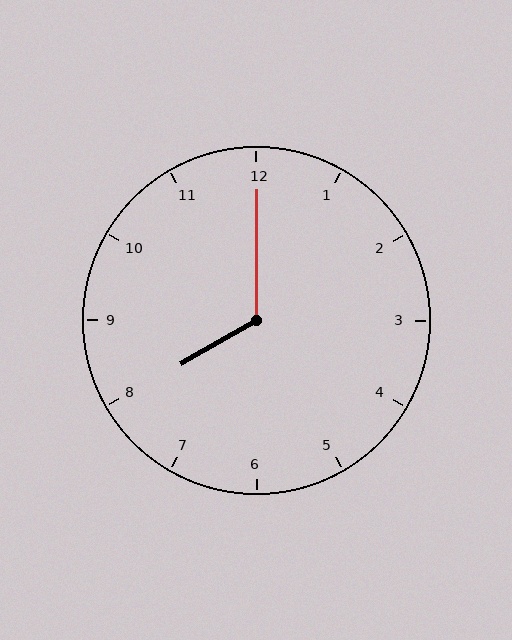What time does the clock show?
8:00.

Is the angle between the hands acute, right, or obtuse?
It is obtuse.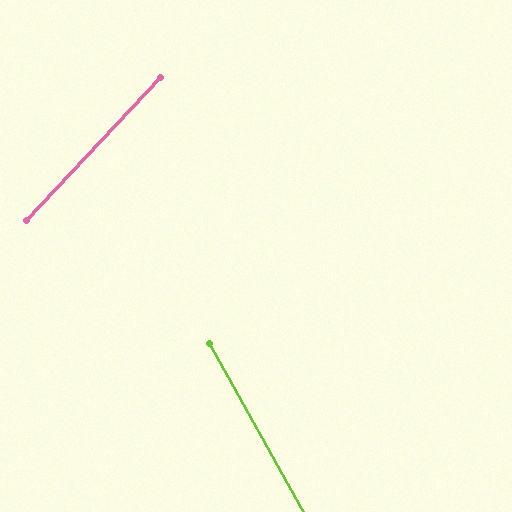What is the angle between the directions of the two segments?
Approximately 72 degrees.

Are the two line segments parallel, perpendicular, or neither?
Neither parallel nor perpendicular — they differ by about 72°.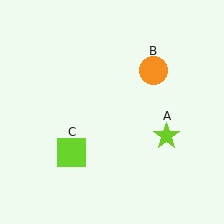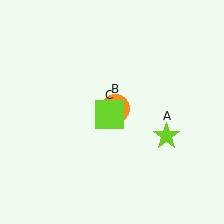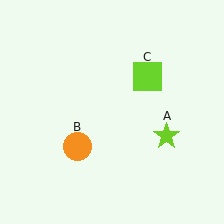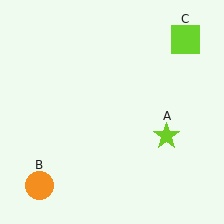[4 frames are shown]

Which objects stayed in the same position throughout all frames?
Lime star (object A) remained stationary.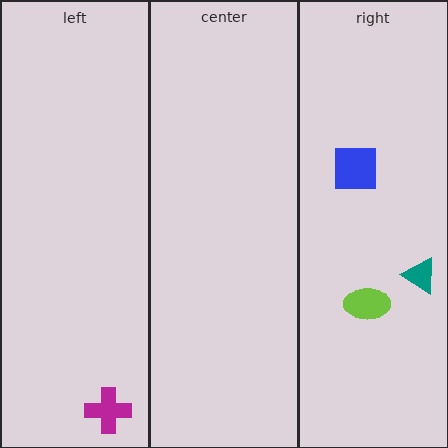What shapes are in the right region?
The teal triangle, the lime ellipse, the blue square.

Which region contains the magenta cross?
The left region.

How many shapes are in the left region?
1.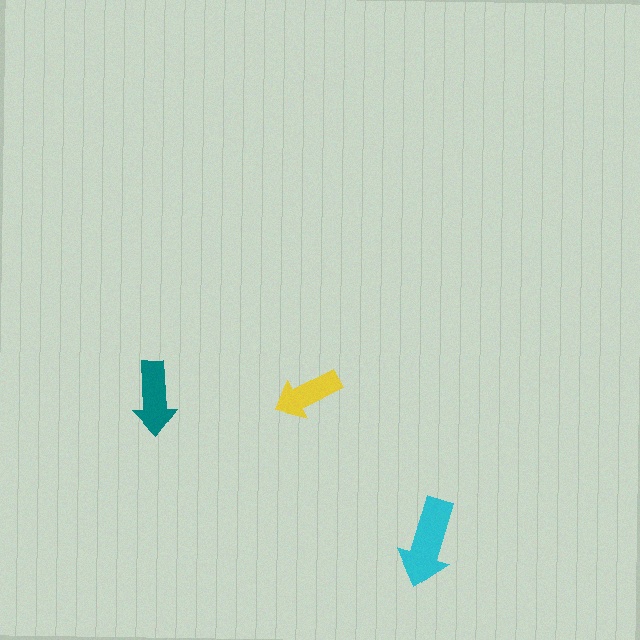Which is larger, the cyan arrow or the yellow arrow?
The cyan one.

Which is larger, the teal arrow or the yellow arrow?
The teal one.